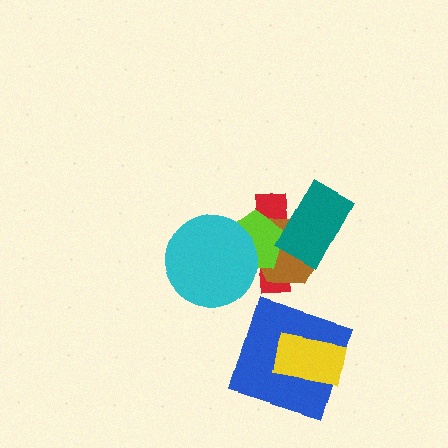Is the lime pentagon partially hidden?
Yes, it is partially covered by another shape.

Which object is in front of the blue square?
The yellow rectangle is in front of the blue square.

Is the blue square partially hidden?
Yes, it is partially covered by another shape.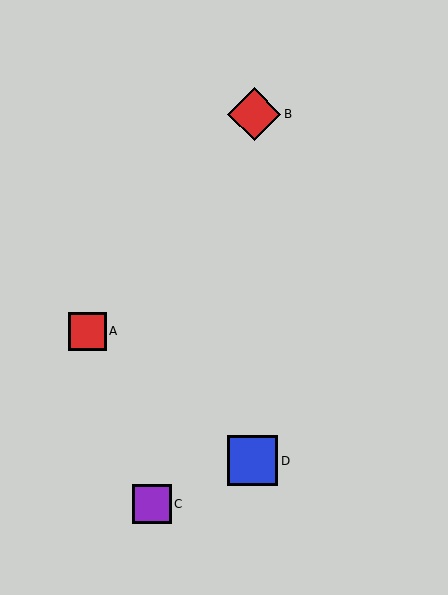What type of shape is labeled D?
Shape D is a blue square.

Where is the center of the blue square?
The center of the blue square is at (253, 461).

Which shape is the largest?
The red diamond (labeled B) is the largest.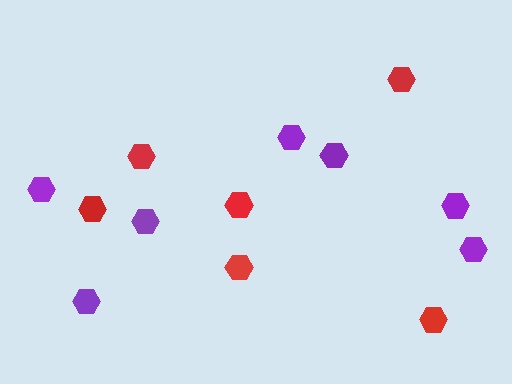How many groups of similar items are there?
There are 2 groups: one group of red hexagons (6) and one group of purple hexagons (7).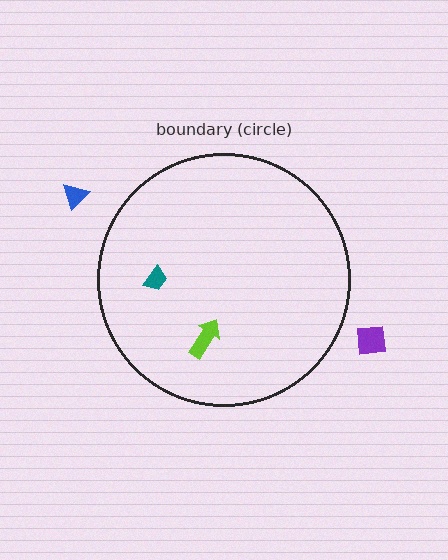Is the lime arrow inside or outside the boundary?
Inside.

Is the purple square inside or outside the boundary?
Outside.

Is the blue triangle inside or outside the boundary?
Outside.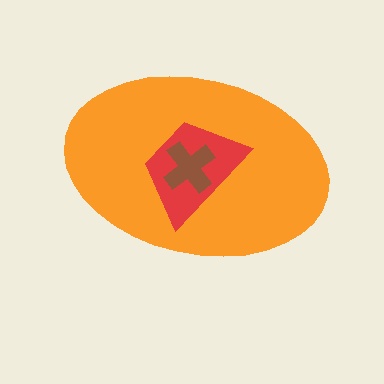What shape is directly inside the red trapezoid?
The brown cross.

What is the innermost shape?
The brown cross.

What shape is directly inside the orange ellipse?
The red trapezoid.